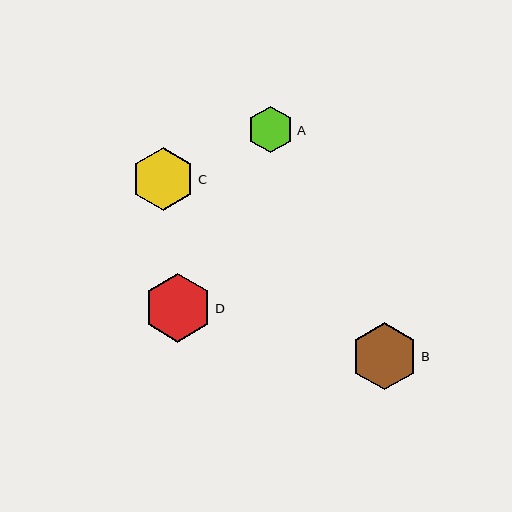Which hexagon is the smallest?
Hexagon A is the smallest with a size of approximately 47 pixels.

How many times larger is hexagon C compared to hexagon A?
Hexagon C is approximately 1.4 times the size of hexagon A.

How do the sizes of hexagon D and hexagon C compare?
Hexagon D and hexagon C are approximately the same size.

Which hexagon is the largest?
Hexagon D is the largest with a size of approximately 68 pixels.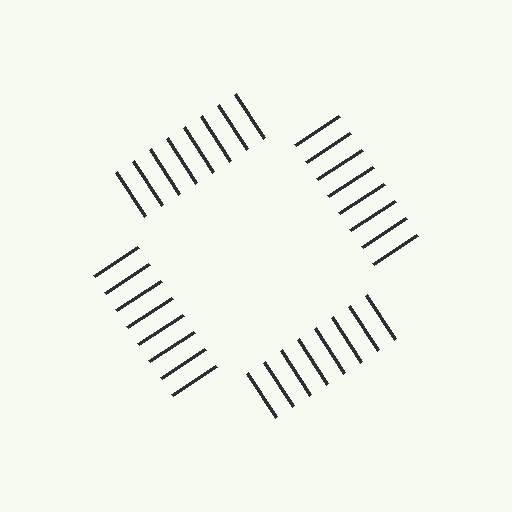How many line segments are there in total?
32 — 8 along each of the 4 edges.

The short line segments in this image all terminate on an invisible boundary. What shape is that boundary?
An illusory square — the line segments terminate on its edges but no continuous stroke is drawn.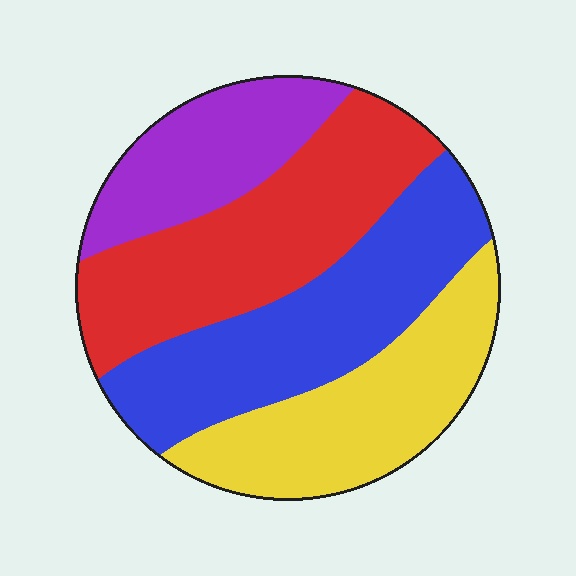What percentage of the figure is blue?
Blue takes up about one quarter (1/4) of the figure.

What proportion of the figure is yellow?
Yellow takes up less than a quarter of the figure.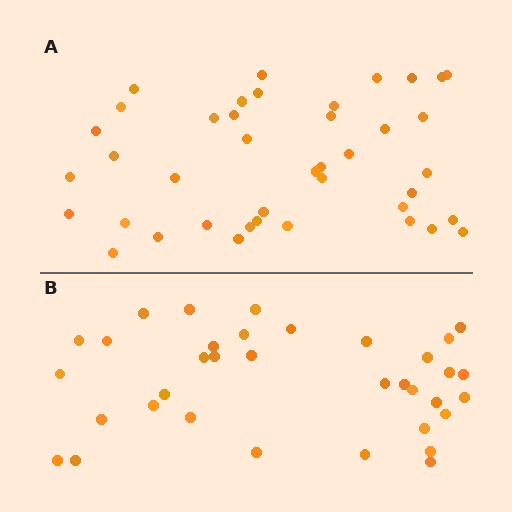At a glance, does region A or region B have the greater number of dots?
Region A (the top region) has more dots.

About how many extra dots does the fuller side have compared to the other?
Region A has about 6 more dots than region B.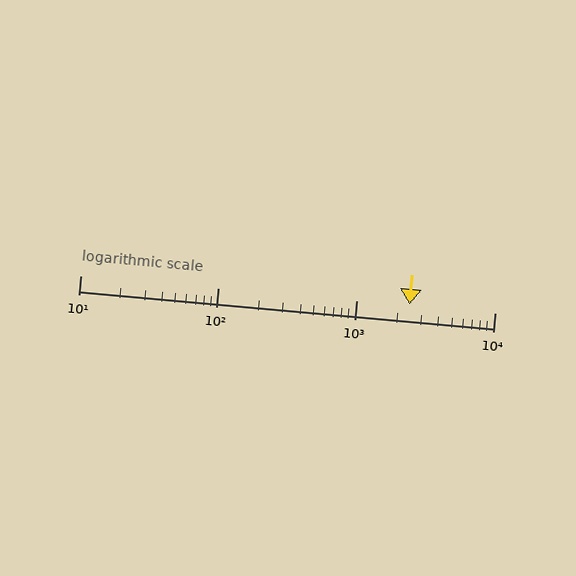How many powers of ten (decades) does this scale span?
The scale spans 3 decades, from 10 to 10000.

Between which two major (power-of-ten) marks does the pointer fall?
The pointer is between 1000 and 10000.